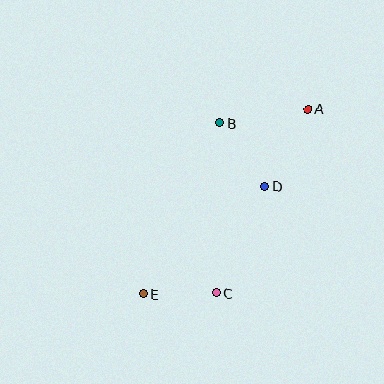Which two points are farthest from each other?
Points A and E are farthest from each other.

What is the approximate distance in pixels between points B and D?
The distance between B and D is approximately 78 pixels.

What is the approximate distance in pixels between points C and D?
The distance between C and D is approximately 117 pixels.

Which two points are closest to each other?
Points C and E are closest to each other.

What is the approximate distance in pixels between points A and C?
The distance between A and C is approximately 206 pixels.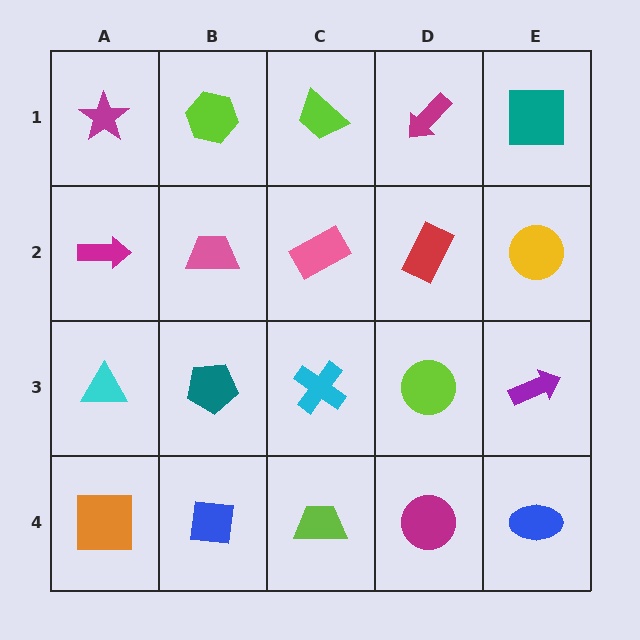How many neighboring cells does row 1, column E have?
2.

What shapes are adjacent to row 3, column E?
A yellow circle (row 2, column E), a blue ellipse (row 4, column E), a lime circle (row 3, column D).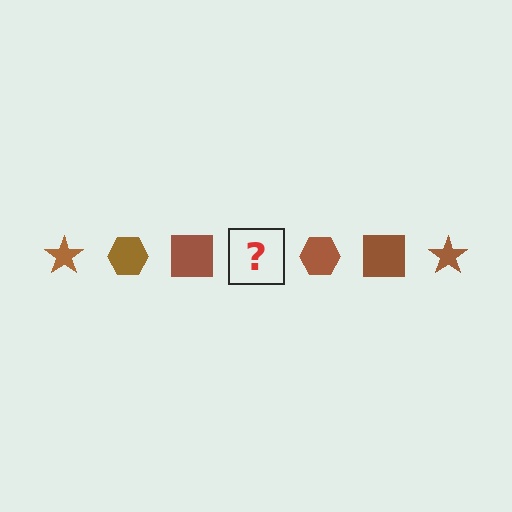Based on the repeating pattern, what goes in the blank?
The blank should be a brown star.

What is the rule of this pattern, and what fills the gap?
The rule is that the pattern cycles through star, hexagon, square shapes in brown. The gap should be filled with a brown star.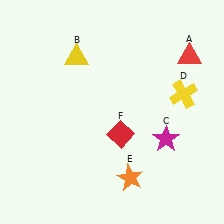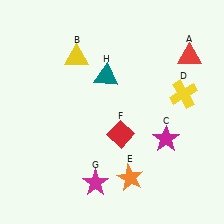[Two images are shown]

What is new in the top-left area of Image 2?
A teal triangle (H) was added in the top-left area of Image 2.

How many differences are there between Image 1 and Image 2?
There are 2 differences between the two images.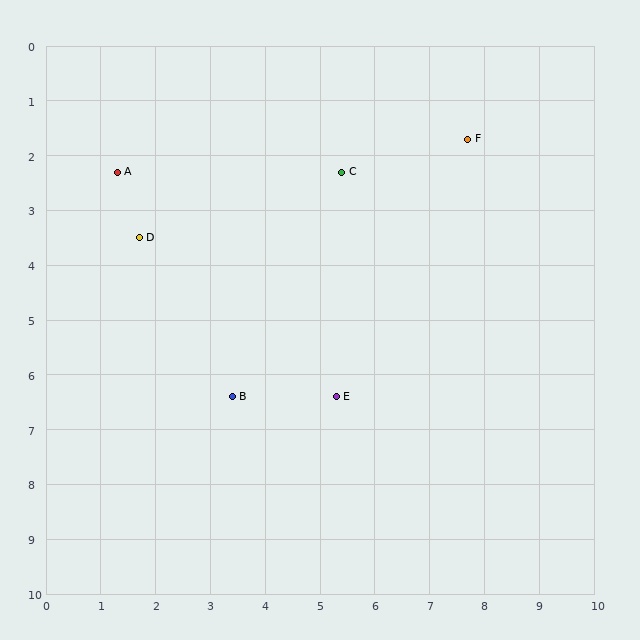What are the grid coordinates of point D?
Point D is at approximately (1.7, 3.5).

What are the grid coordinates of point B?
Point B is at approximately (3.4, 6.4).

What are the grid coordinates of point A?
Point A is at approximately (1.3, 2.3).